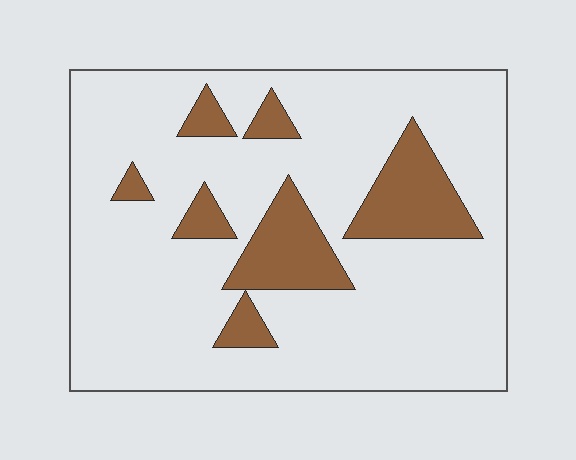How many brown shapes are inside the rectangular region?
7.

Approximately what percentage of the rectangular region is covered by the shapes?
Approximately 20%.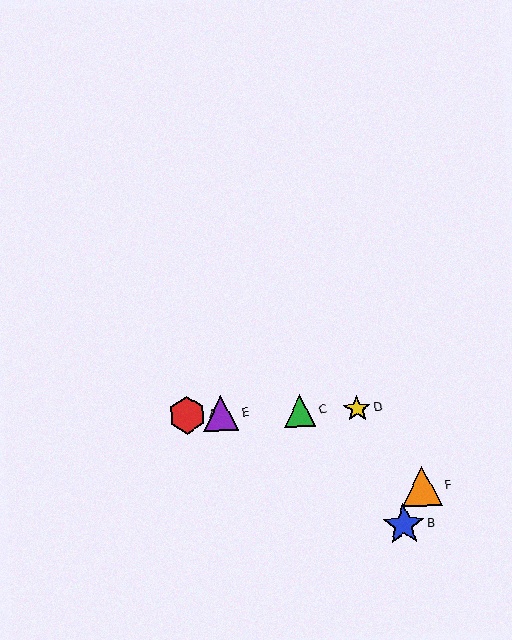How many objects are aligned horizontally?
4 objects (A, C, D, E) are aligned horizontally.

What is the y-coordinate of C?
Object C is at y≈411.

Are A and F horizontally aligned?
No, A is at y≈415 and F is at y≈486.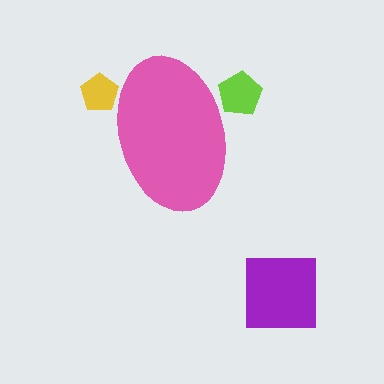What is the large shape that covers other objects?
A pink ellipse.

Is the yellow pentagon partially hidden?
Yes, the yellow pentagon is partially hidden behind the pink ellipse.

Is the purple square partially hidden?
No, the purple square is fully visible.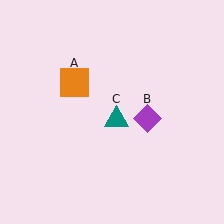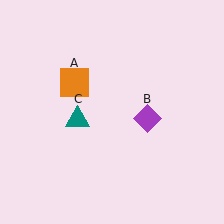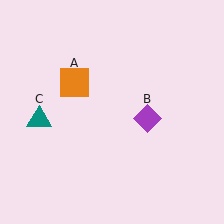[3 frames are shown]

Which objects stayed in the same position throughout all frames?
Orange square (object A) and purple diamond (object B) remained stationary.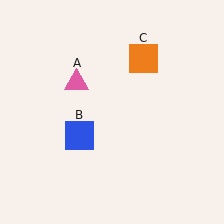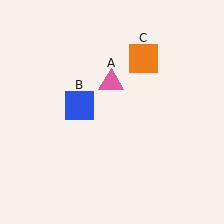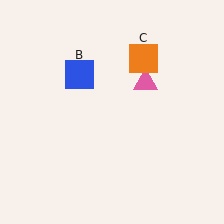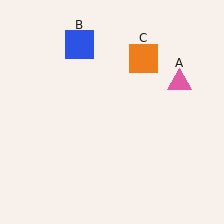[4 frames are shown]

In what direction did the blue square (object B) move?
The blue square (object B) moved up.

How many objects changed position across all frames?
2 objects changed position: pink triangle (object A), blue square (object B).